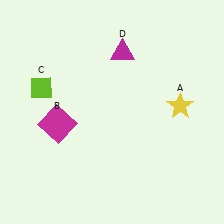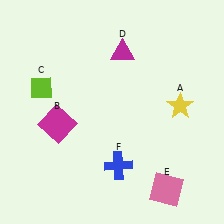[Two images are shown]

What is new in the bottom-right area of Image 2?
A pink square (E) was added in the bottom-right area of Image 2.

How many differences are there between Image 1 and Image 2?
There are 2 differences between the two images.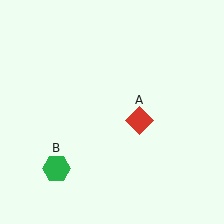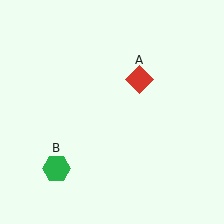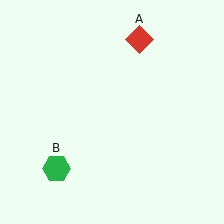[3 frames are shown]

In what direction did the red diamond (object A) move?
The red diamond (object A) moved up.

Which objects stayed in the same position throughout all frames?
Green hexagon (object B) remained stationary.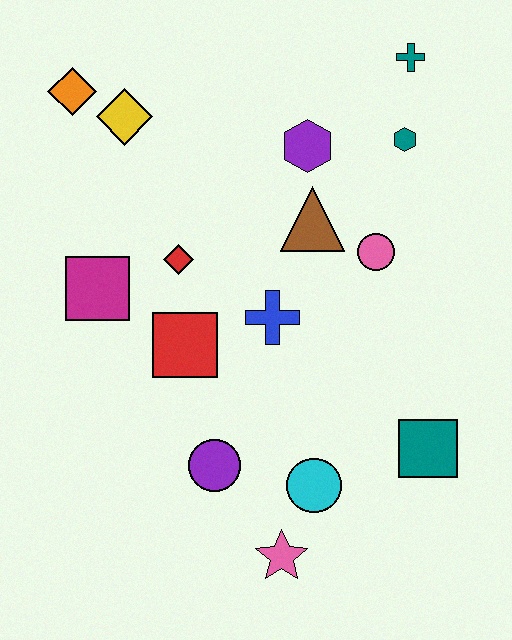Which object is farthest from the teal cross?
The pink star is farthest from the teal cross.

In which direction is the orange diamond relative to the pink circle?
The orange diamond is to the left of the pink circle.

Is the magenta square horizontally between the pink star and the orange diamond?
Yes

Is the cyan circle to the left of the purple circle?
No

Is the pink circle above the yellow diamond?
No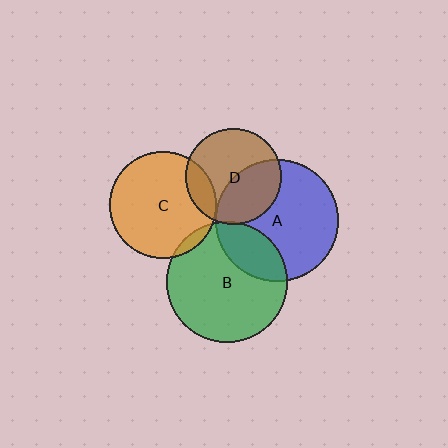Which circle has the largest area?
Circle A (blue).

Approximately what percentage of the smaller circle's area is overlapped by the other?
Approximately 15%.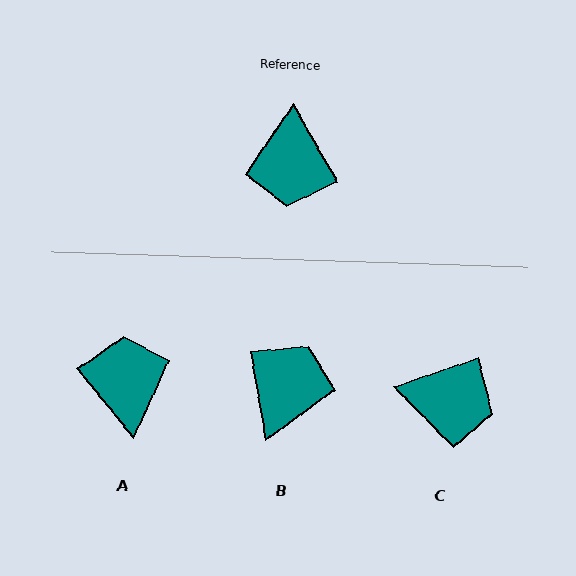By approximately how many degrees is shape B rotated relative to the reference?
Approximately 160 degrees counter-clockwise.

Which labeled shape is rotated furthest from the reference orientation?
A, about 170 degrees away.